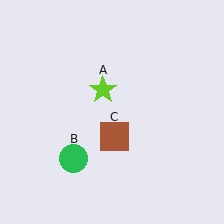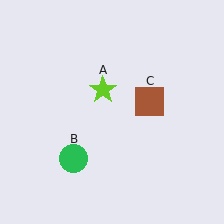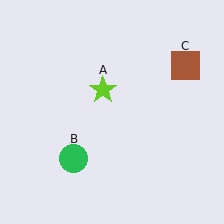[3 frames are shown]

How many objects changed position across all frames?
1 object changed position: brown square (object C).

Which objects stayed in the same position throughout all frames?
Lime star (object A) and green circle (object B) remained stationary.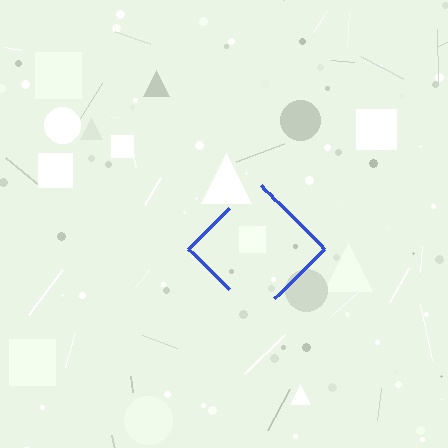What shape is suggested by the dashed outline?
The dashed outline suggests a diamond.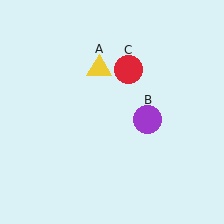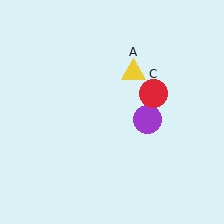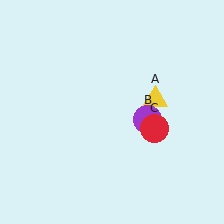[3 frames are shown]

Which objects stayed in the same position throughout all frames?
Purple circle (object B) remained stationary.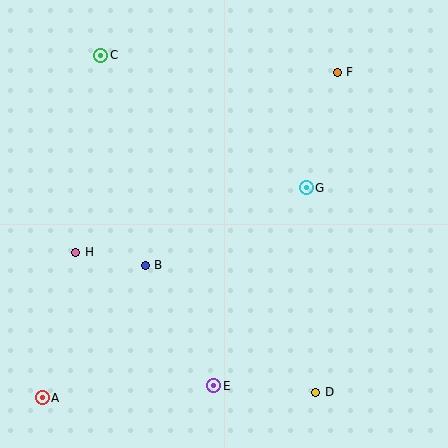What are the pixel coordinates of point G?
Point G is at (306, 188).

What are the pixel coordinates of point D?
Point D is at (316, 392).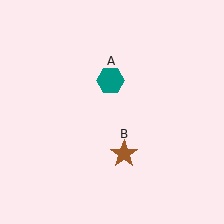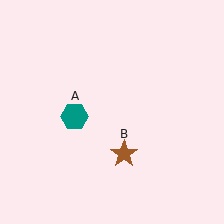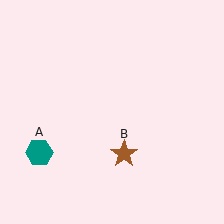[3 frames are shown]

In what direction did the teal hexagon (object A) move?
The teal hexagon (object A) moved down and to the left.